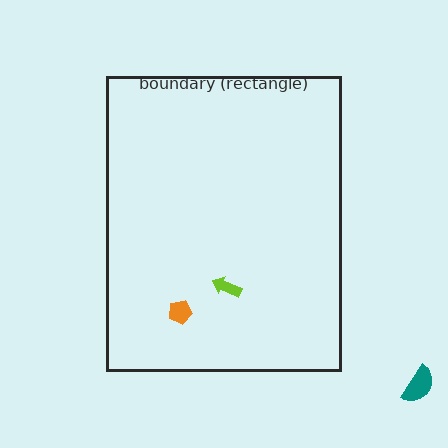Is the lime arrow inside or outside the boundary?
Inside.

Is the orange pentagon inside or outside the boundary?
Inside.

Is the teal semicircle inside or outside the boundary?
Outside.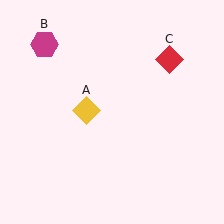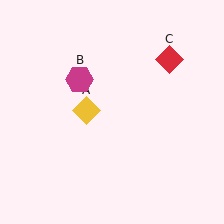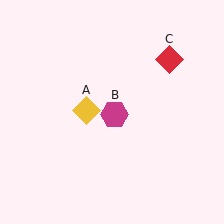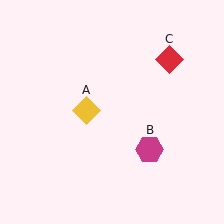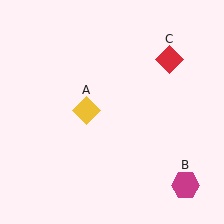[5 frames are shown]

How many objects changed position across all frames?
1 object changed position: magenta hexagon (object B).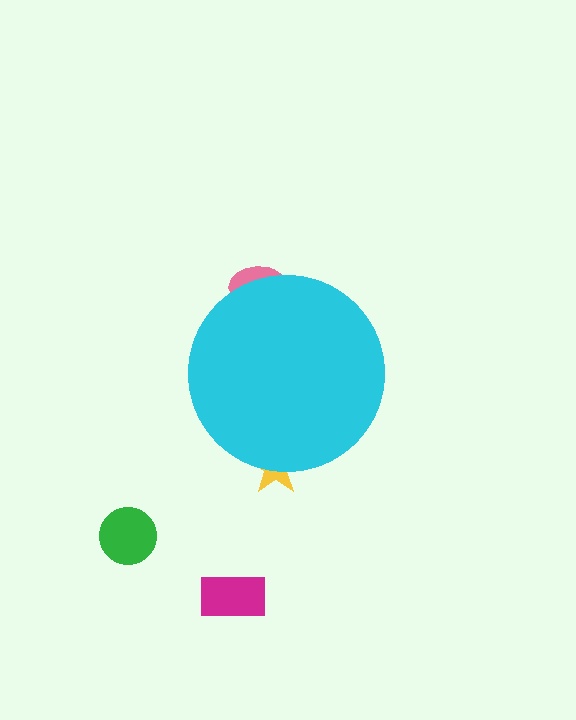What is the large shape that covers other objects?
A cyan circle.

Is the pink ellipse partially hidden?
Yes, the pink ellipse is partially hidden behind the cyan circle.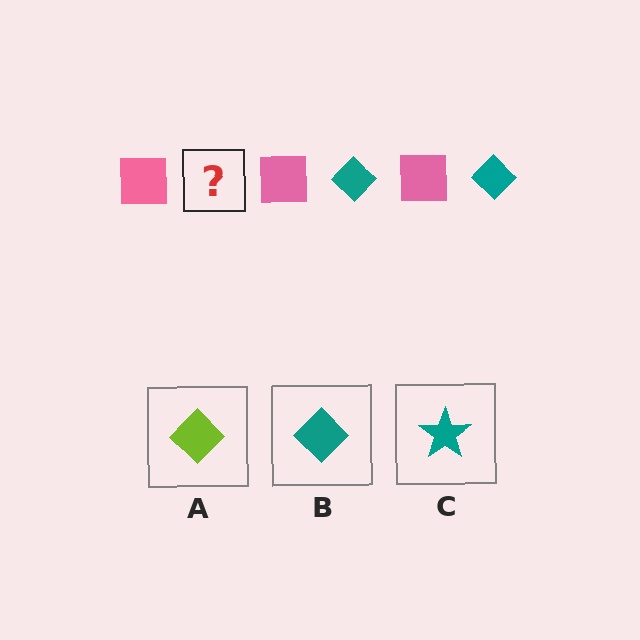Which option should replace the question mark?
Option B.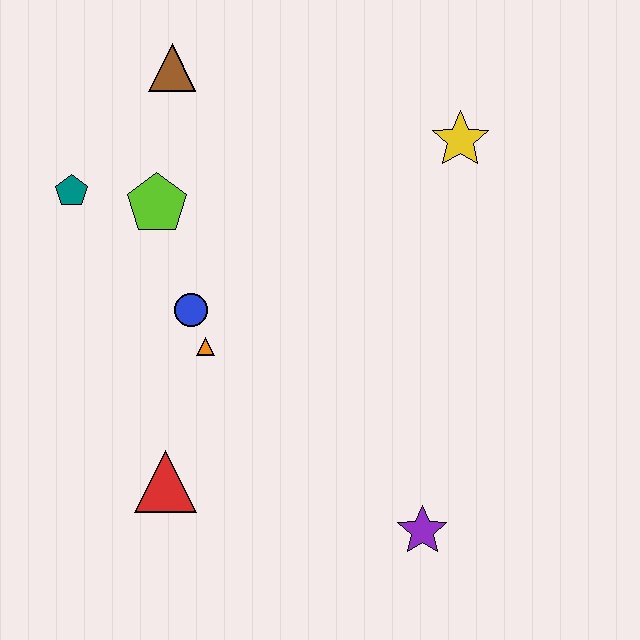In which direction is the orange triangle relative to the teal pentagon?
The orange triangle is below the teal pentagon.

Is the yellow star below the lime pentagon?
No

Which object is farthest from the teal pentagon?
The purple star is farthest from the teal pentagon.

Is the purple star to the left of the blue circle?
No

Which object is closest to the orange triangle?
The blue circle is closest to the orange triangle.